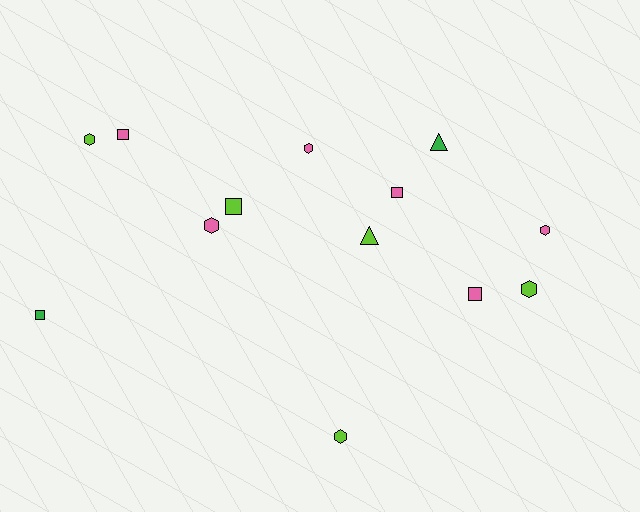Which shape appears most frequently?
Hexagon, with 6 objects.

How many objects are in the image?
There are 13 objects.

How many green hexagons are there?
There are no green hexagons.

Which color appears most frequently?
Pink, with 6 objects.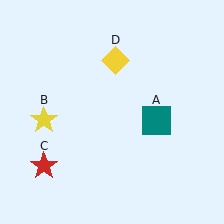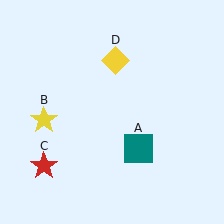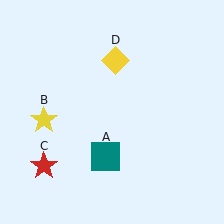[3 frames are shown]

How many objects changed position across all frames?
1 object changed position: teal square (object A).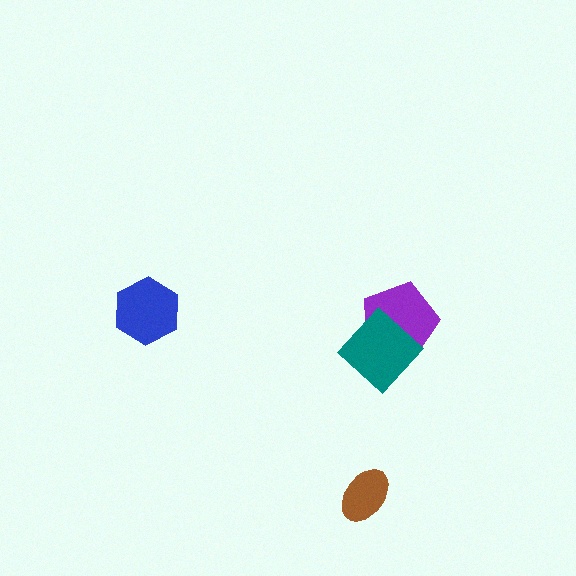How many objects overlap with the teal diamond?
1 object overlaps with the teal diamond.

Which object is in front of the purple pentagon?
The teal diamond is in front of the purple pentagon.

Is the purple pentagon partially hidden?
Yes, it is partially covered by another shape.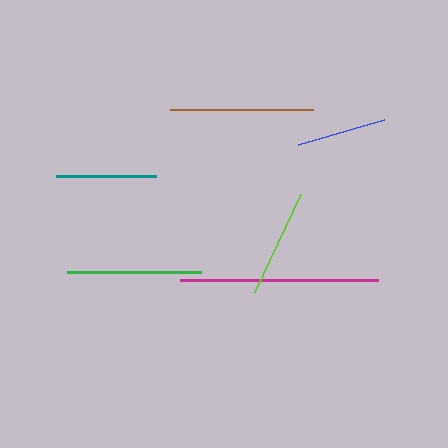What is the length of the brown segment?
The brown segment is approximately 143 pixels long.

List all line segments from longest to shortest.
From longest to shortest: magenta, brown, green, lime, teal, blue.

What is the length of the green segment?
The green segment is approximately 135 pixels long.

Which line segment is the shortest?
The blue line is the shortest at approximately 89 pixels.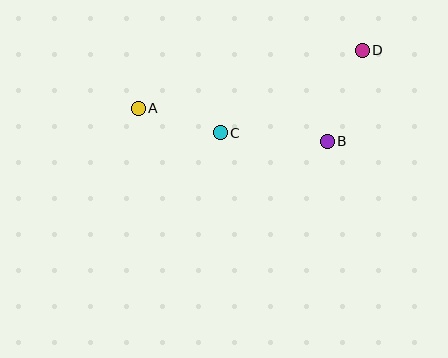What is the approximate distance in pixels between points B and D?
The distance between B and D is approximately 98 pixels.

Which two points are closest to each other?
Points A and C are closest to each other.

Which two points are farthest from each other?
Points A and D are farthest from each other.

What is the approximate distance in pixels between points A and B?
The distance between A and B is approximately 192 pixels.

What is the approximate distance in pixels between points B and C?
The distance between B and C is approximately 107 pixels.